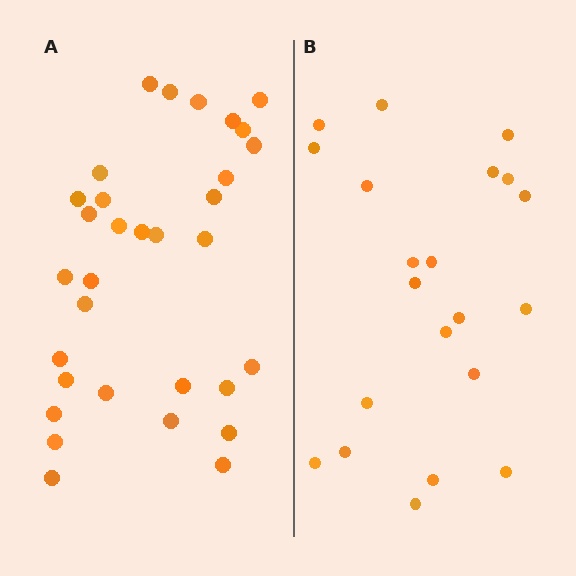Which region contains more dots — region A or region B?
Region A (the left region) has more dots.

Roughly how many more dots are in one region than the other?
Region A has roughly 12 or so more dots than region B.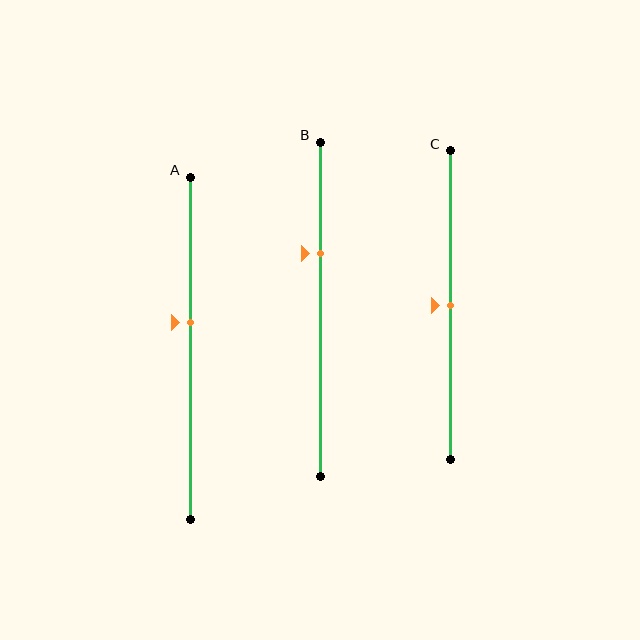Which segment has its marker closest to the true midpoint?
Segment C has its marker closest to the true midpoint.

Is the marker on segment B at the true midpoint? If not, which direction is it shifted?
No, the marker on segment B is shifted upward by about 17% of the segment length.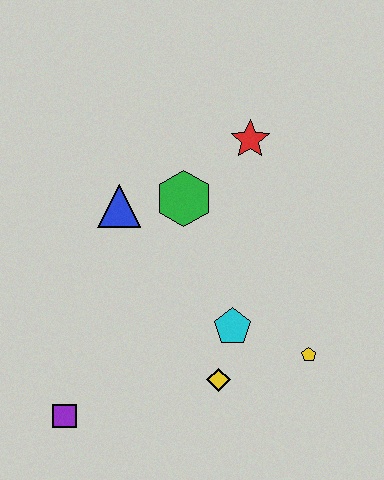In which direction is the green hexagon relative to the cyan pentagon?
The green hexagon is above the cyan pentagon.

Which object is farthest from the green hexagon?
The purple square is farthest from the green hexagon.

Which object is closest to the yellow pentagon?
The cyan pentagon is closest to the yellow pentagon.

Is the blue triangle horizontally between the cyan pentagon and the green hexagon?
No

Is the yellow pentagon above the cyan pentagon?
No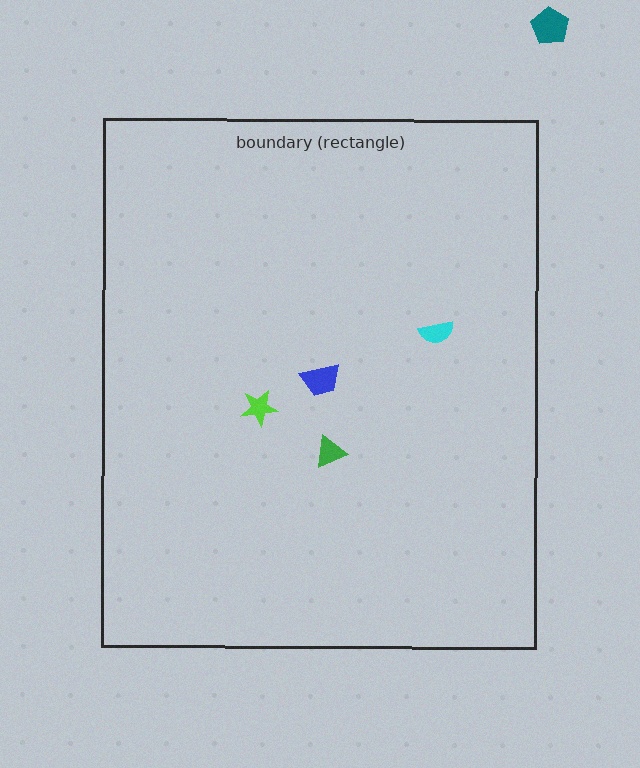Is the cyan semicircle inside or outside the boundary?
Inside.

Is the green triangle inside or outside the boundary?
Inside.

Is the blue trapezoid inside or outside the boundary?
Inside.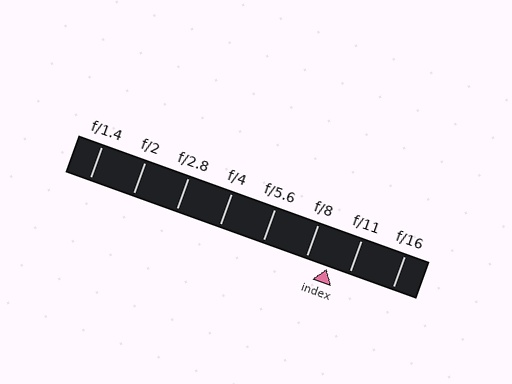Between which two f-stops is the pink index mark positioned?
The index mark is between f/8 and f/11.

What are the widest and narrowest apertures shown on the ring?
The widest aperture shown is f/1.4 and the narrowest is f/16.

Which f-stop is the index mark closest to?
The index mark is closest to f/11.